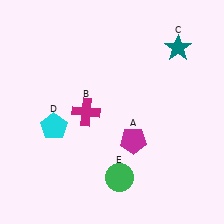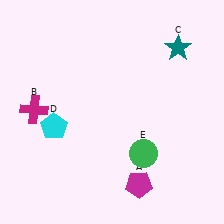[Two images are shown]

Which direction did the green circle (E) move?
The green circle (E) moved up.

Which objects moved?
The objects that moved are: the magenta pentagon (A), the magenta cross (B), the green circle (E).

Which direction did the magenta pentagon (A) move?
The magenta pentagon (A) moved down.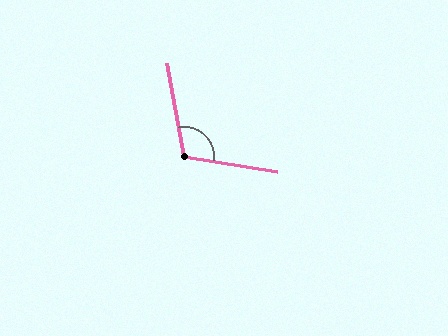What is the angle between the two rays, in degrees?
Approximately 110 degrees.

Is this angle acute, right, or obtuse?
It is obtuse.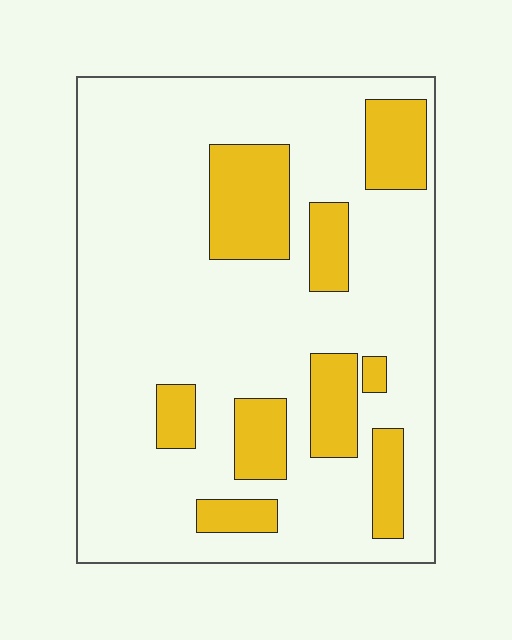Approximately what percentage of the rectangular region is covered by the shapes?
Approximately 20%.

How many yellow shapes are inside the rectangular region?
9.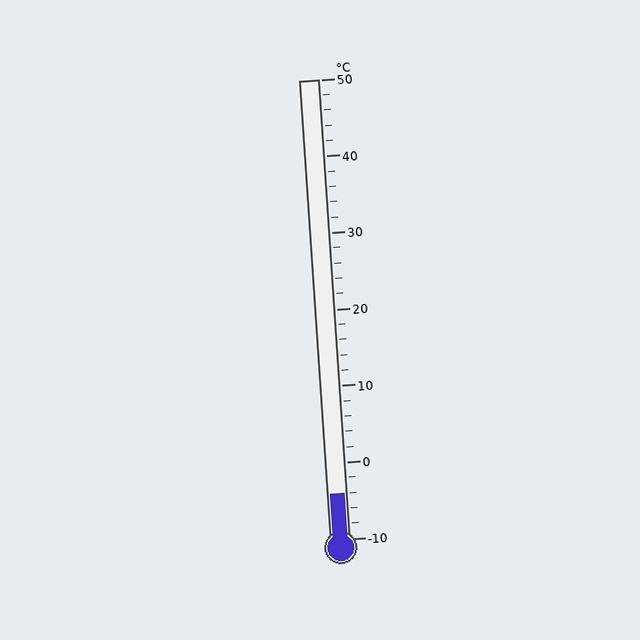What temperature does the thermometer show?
The thermometer shows approximately -4°C.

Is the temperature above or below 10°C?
The temperature is below 10°C.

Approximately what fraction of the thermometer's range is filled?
The thermometer is filled to approximately 10% of its range.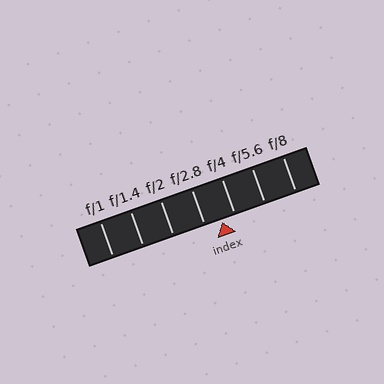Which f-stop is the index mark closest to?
The index mark is closest to f/4.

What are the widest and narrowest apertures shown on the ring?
The widest aperture shown is f/1 and the narrowest is f/8.